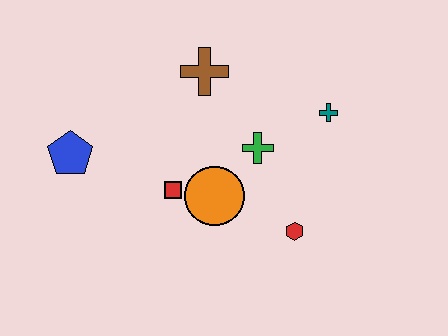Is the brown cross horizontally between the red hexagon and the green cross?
No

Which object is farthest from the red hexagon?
The blue pentagon is farthest from the red hexagon.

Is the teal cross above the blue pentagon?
Yes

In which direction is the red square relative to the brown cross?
The red square is below the brown cross.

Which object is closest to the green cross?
The orange circle is closest to the green cross.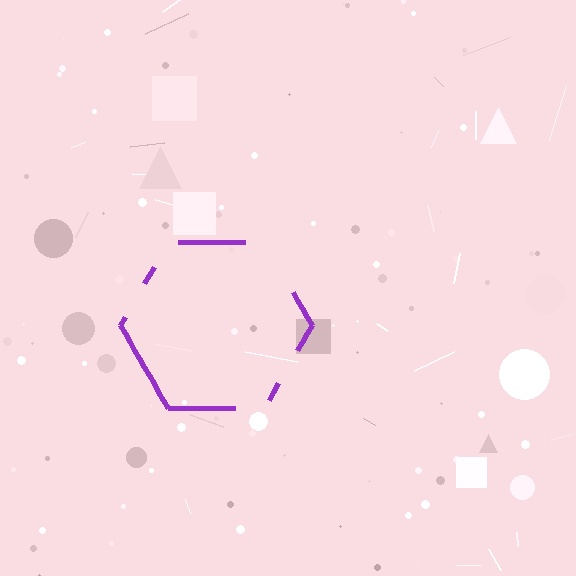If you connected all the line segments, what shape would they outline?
They would outline a hexagon.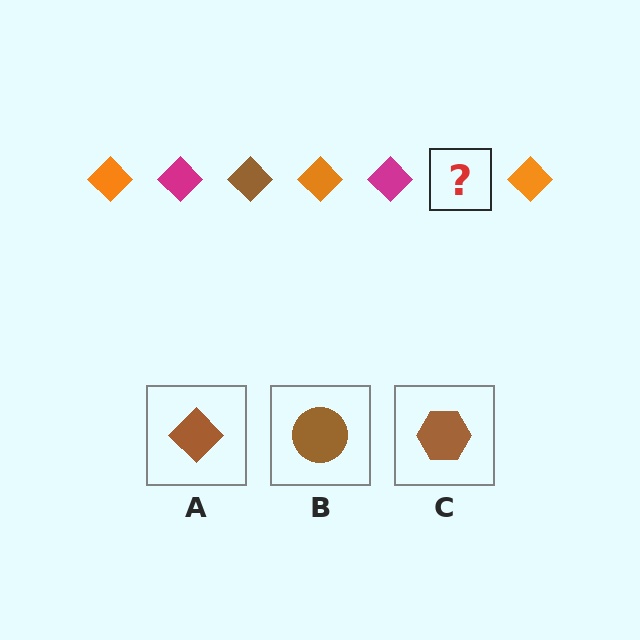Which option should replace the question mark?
Option A.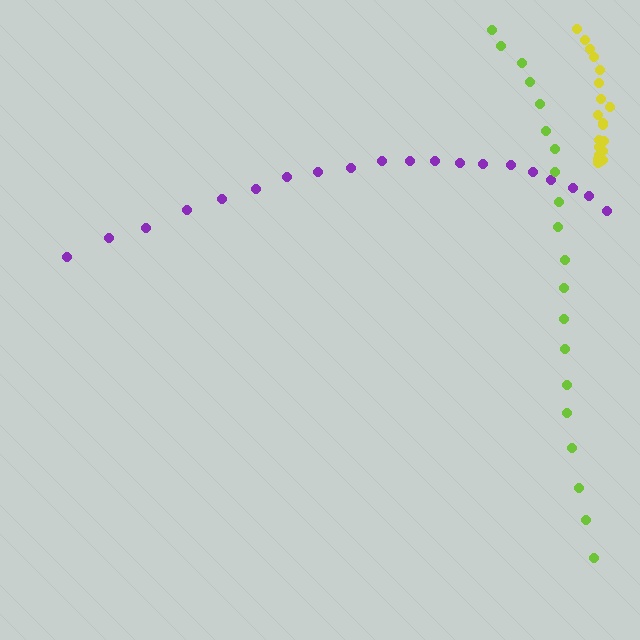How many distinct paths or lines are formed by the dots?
There are 3 distinct paths.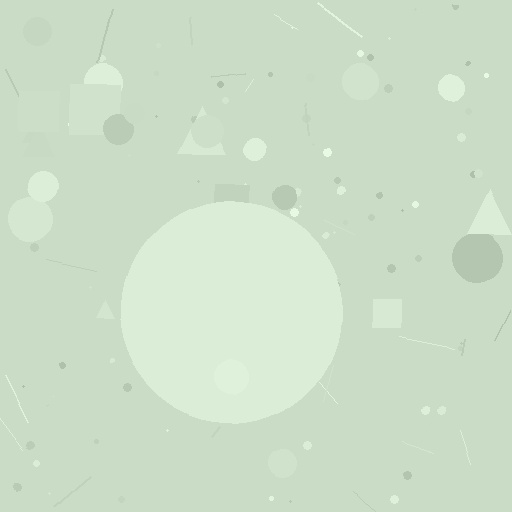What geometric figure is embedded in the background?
A circle is embedded in the background.